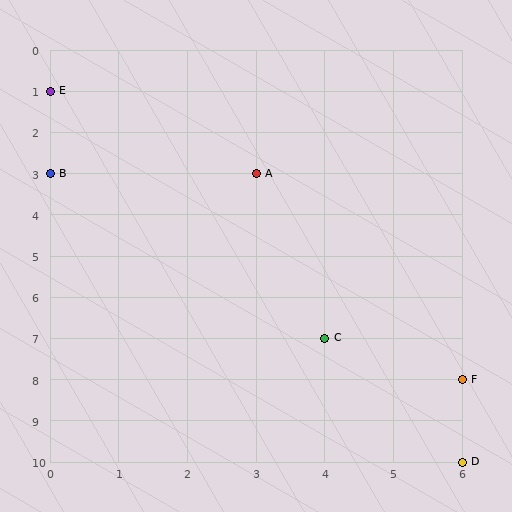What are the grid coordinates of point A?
Point A is at grid coordinates (3, 3).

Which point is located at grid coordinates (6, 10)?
Point D is at (6, 10).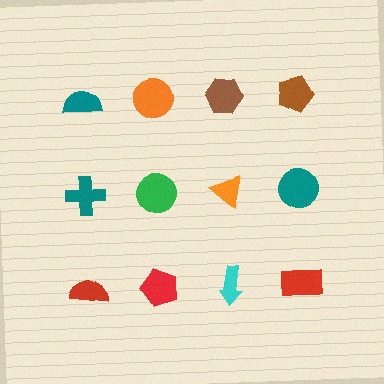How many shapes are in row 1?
4 shapes.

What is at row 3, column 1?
A red semicircle.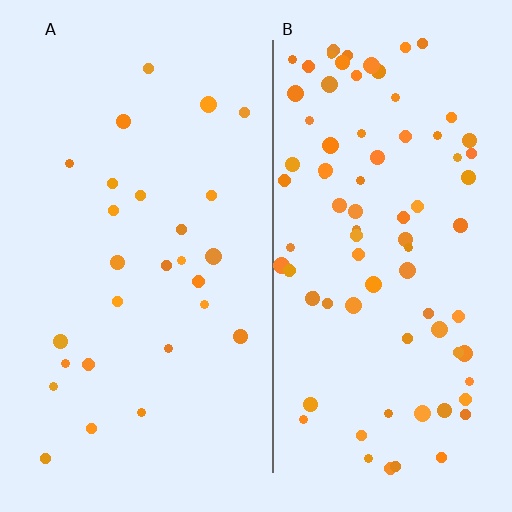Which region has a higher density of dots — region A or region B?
B (the right).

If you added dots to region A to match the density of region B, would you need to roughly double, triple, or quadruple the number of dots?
Approximately triple.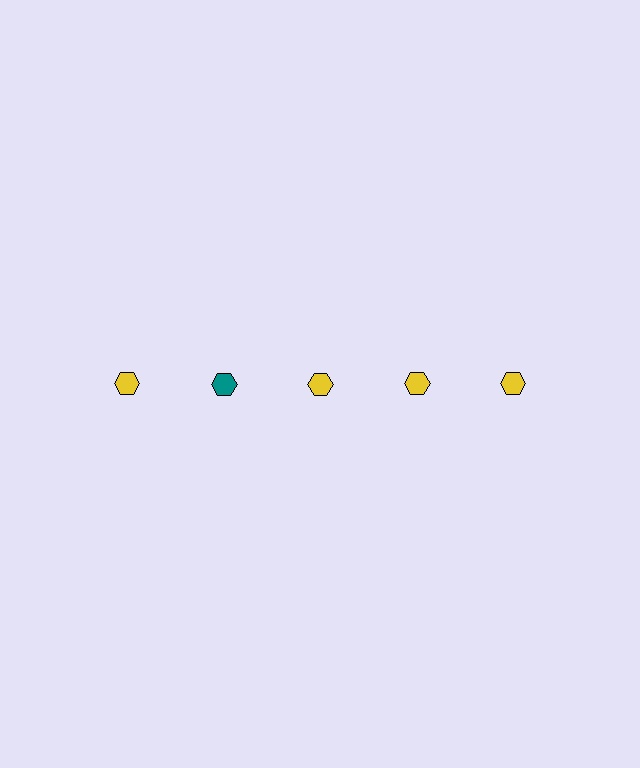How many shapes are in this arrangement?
There are 5 shapes arranged in a grid pattern.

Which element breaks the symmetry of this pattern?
The teal hexagon in the top row, second from left column breaks the symmetry. All other shapes are yellow hexagons.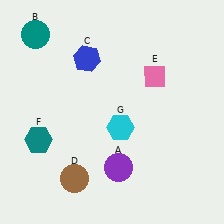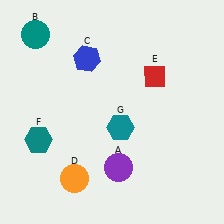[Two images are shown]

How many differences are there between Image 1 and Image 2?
There are 3 differences between the two images.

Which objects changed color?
D changed from brown to orange. E changed from pink to red. G changed from cyan to teal.